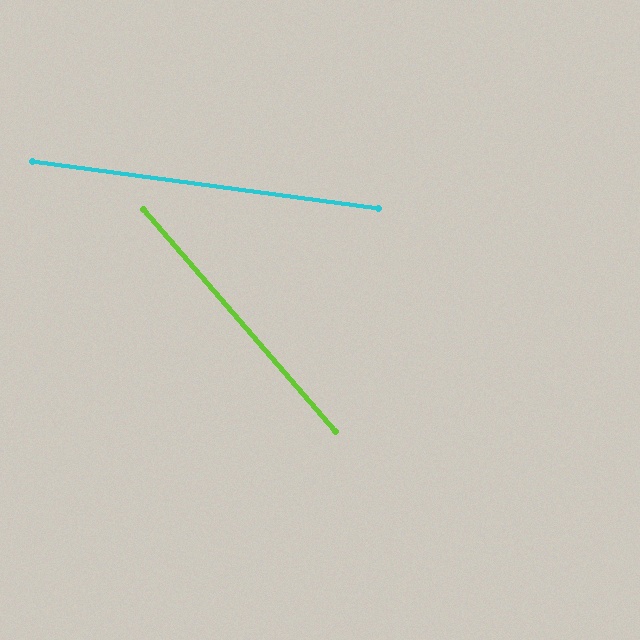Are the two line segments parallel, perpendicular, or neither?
Neither parallel nor perpendicular — they differ by about 41°.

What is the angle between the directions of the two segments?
Approximately 41 degrees.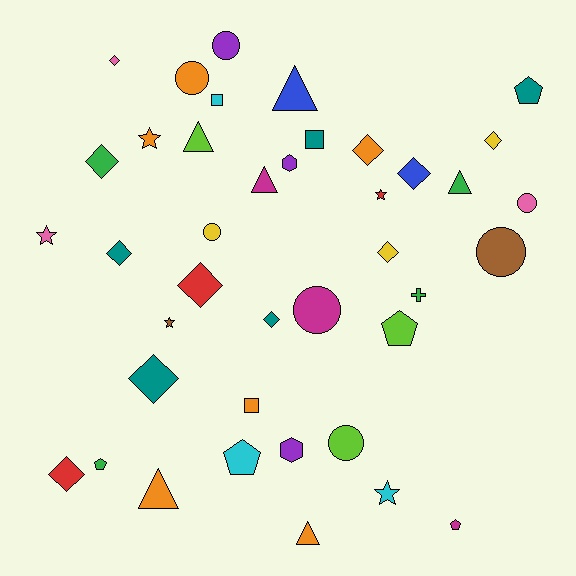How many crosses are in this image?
There is 1 cross.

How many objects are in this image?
There are 40 objects.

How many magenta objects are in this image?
There are 3 magenta objects.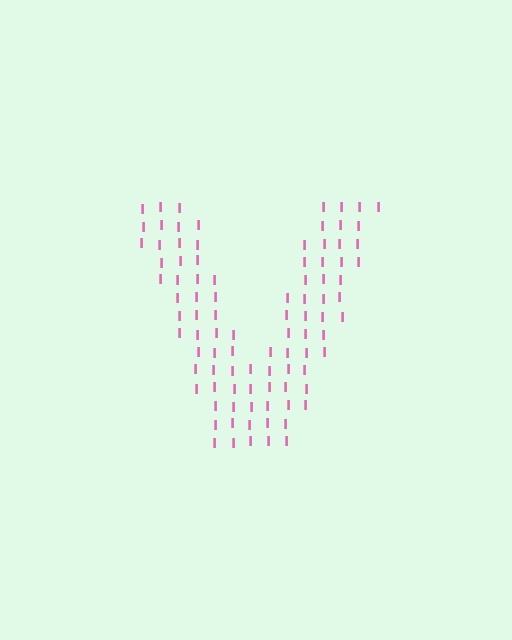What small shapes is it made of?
It is made of small letter I's.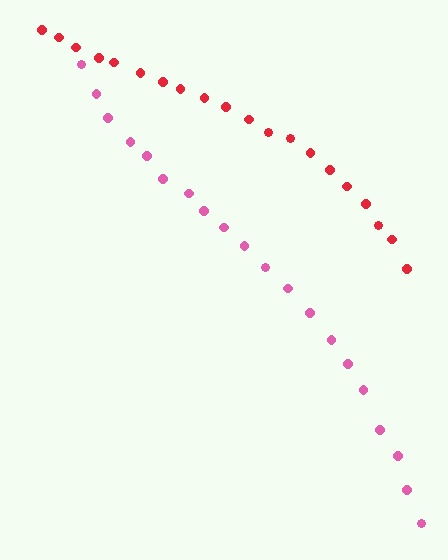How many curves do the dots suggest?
There are 2 distinct paths.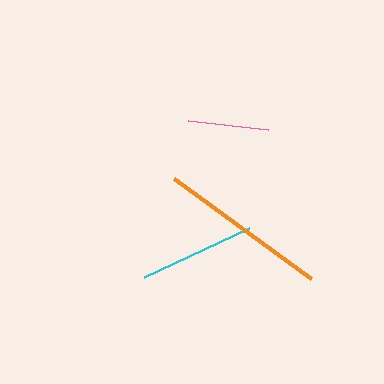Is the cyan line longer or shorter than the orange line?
The orange line is longer than the cyan line.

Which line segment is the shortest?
The pink line is the shortest at approximately 80 pixels.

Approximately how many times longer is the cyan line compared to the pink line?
The cyan line is approximately 1.4 times the length of the pink line.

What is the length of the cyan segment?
The cyan segment is approximately 116 pixels long.